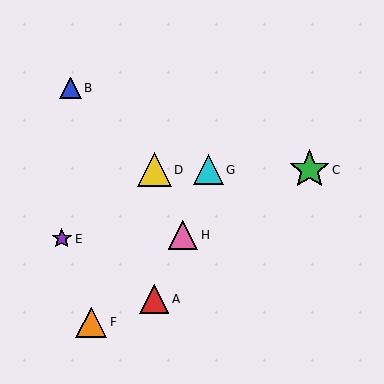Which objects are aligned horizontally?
Objects C, D, G are aligned horizontally.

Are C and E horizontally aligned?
No, C is at y≈170 and E is at y≈239.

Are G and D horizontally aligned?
Yes, both are at y≈170.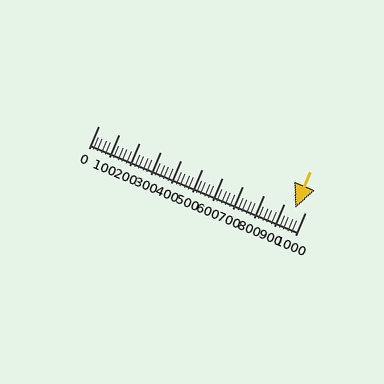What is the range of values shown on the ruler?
The ruler shows values from 0 to 1000.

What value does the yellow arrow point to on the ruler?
The yellow arrow points to approximately 952.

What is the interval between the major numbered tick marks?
The major tick marks are spaced 100 units apart.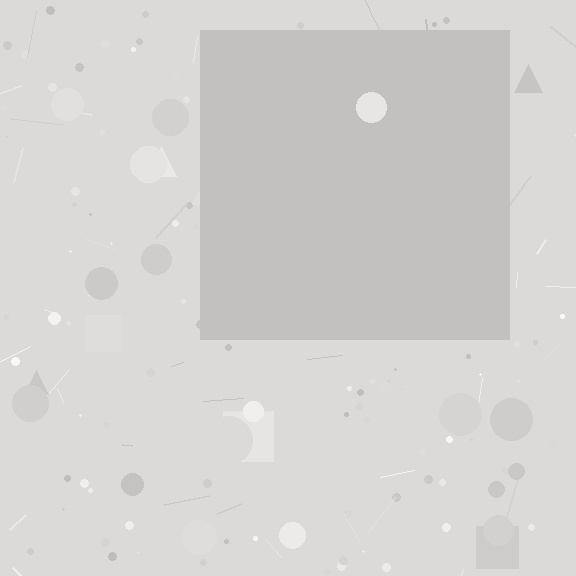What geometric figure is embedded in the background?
A square is embedded in the background.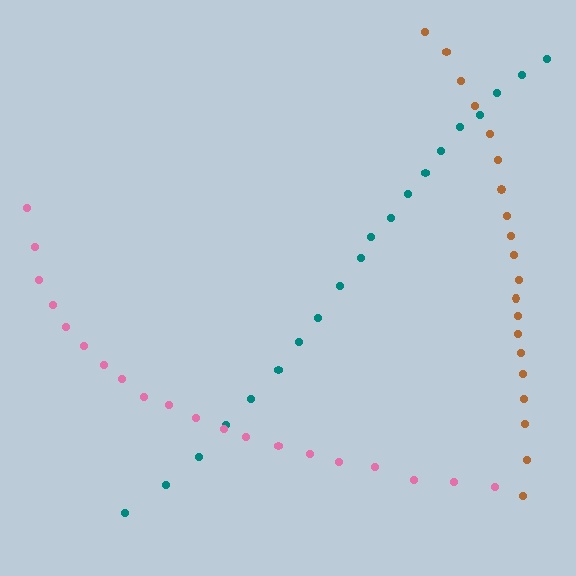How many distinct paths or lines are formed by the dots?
There are 3 distinct paths.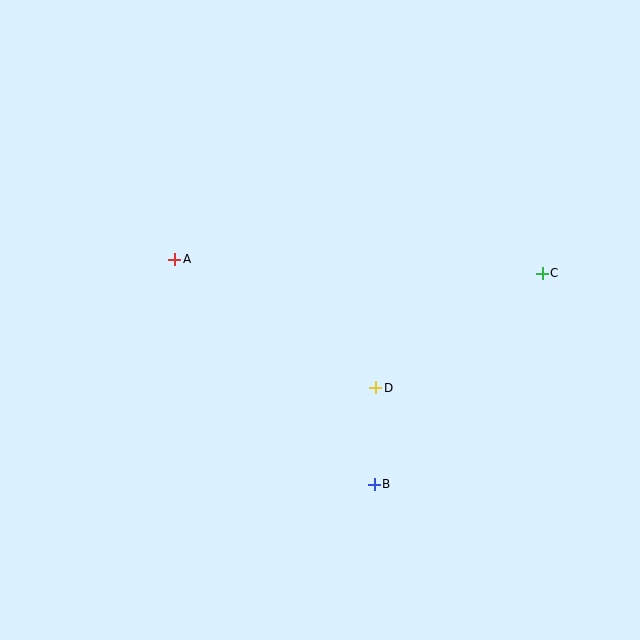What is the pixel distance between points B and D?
The distance between B and D is 96 pixels.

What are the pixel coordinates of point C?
Point C is at (542, 273).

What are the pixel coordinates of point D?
Point D is at (376, 388).